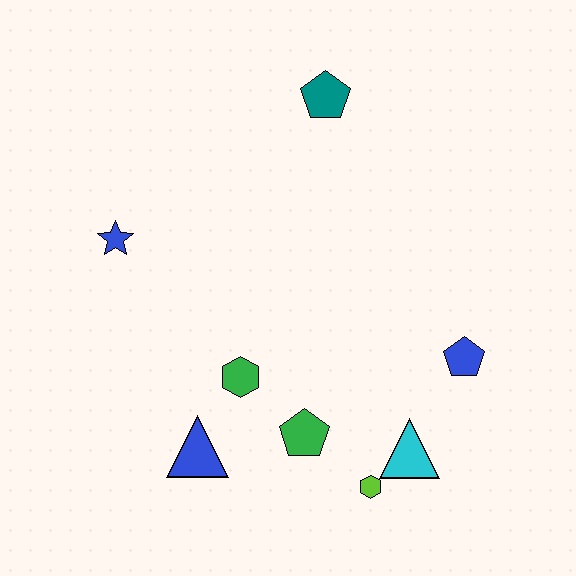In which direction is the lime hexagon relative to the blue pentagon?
The lime hexagon is below the blue pentagon.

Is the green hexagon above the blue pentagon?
No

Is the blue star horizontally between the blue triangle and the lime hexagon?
No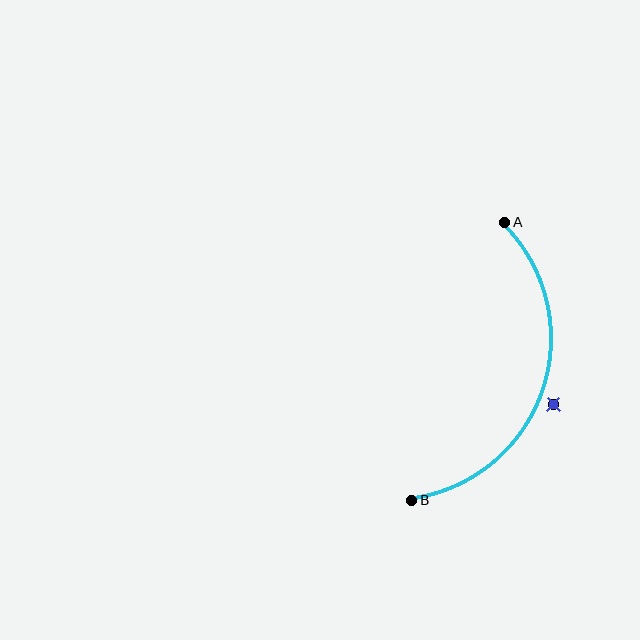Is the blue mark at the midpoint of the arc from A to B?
No — the blue mark does not lie on the arc at all. It sits slightly outside the curve.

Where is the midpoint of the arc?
The arc midpoint is the point on the curve farthest from the straight line joining A and B. It sits to the right of that line.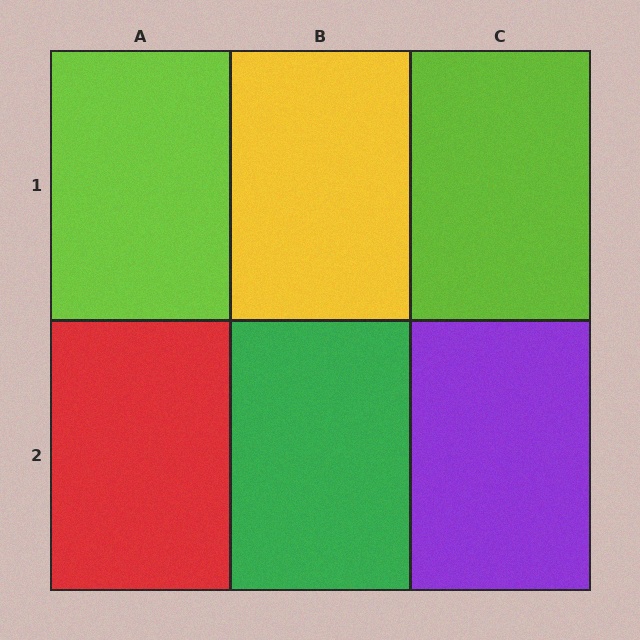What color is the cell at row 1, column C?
Lime.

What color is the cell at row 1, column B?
Yellow.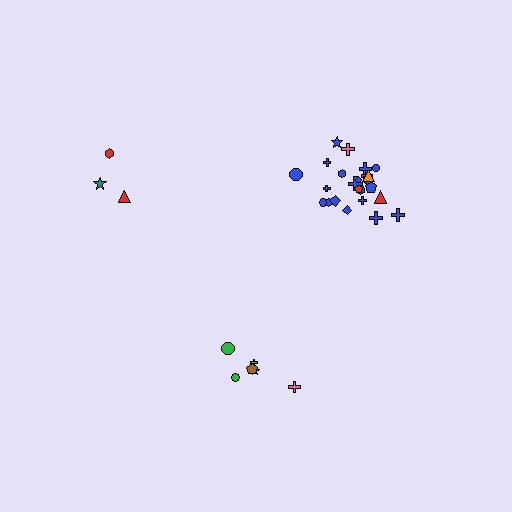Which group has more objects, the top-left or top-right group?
The top-right group.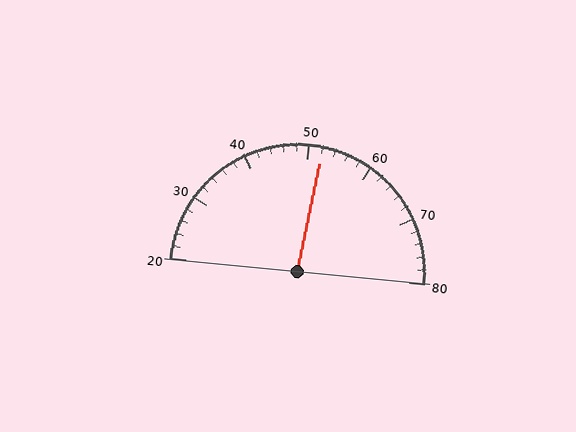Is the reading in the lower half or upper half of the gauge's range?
The reading is in the upper half of the range (20 to 80).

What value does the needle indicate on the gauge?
The needle indicates approximately 52.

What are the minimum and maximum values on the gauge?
The gauge ranges from 20 to 80.